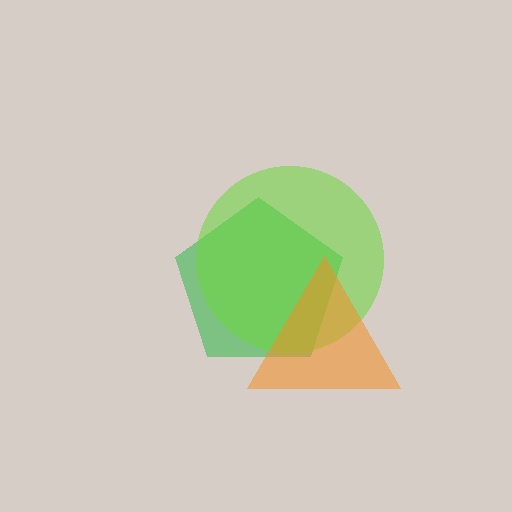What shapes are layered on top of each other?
The layered shapes are: a green pentagon, a lime circle, an orange triangle.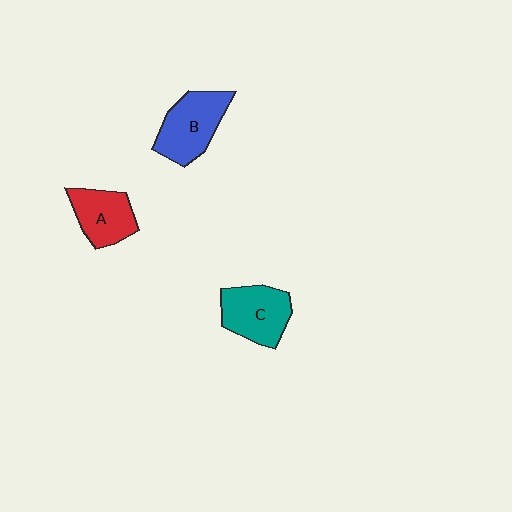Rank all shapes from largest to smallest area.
From largest to smallest: B (blue), C (teal), A (red).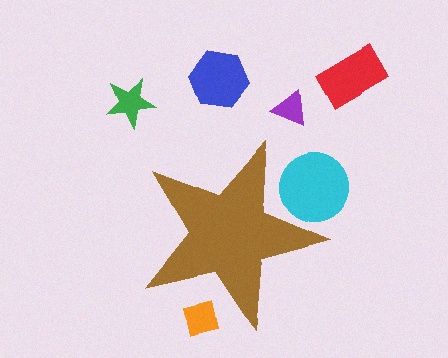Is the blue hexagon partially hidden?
No, the blue hexagon is fully visible.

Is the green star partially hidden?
No, the green star is fully visible.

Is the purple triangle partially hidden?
No, the purple triangle is fully visible.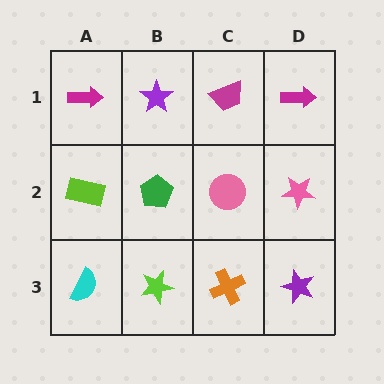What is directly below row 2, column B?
A lime star.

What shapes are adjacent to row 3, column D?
A pink star (row 2, column D), an orange cross (row 3, column C).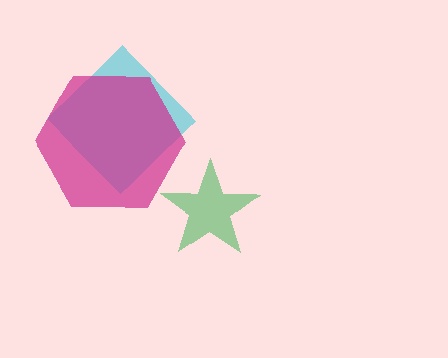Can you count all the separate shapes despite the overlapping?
Yes, there are 3 separate shapes.